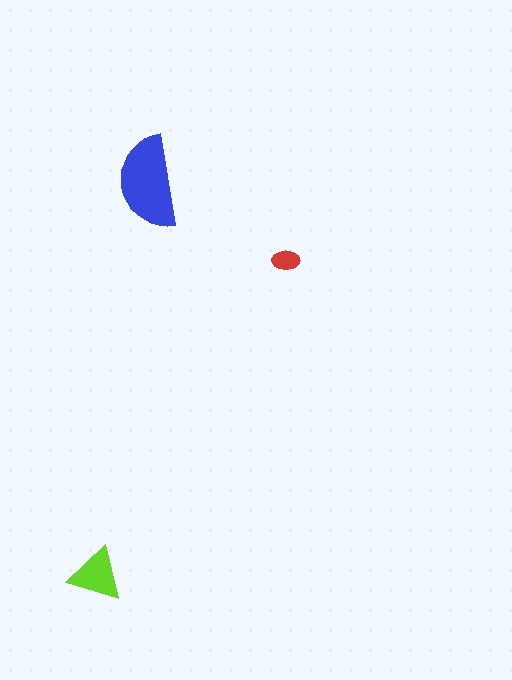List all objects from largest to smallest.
The blue semicircle, the lime triangle, the red ellipse.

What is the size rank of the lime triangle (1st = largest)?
2nd.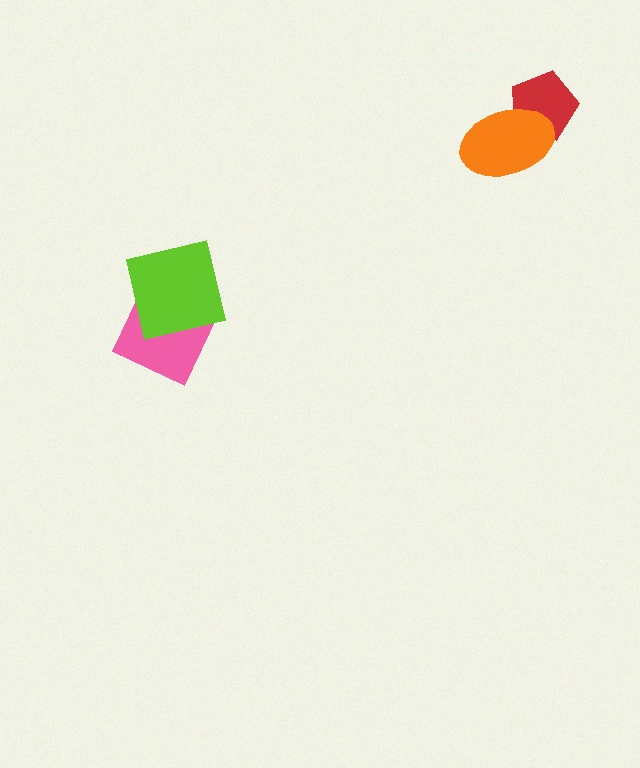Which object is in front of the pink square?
The lime square is in front of the pink square.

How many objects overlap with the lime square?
1 object overlaps with the lime square.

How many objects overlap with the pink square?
1 object overlaps with the pink square.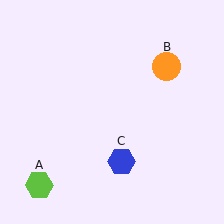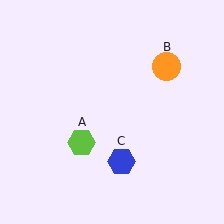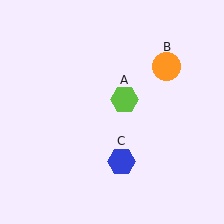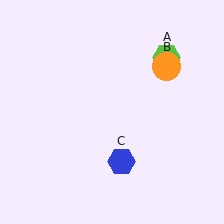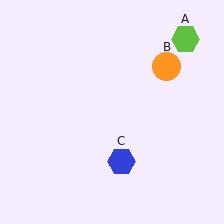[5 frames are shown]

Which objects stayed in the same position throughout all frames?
Orange circle (object B) and blue hexagon (object C) remained stationary.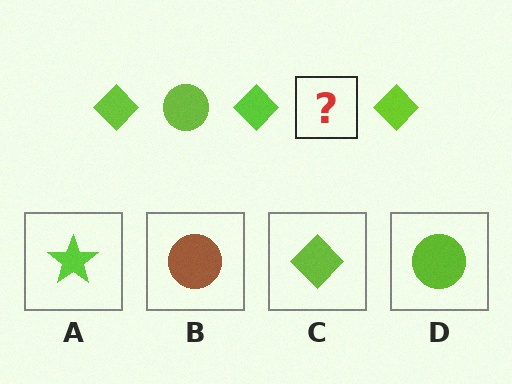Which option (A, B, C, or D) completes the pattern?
D.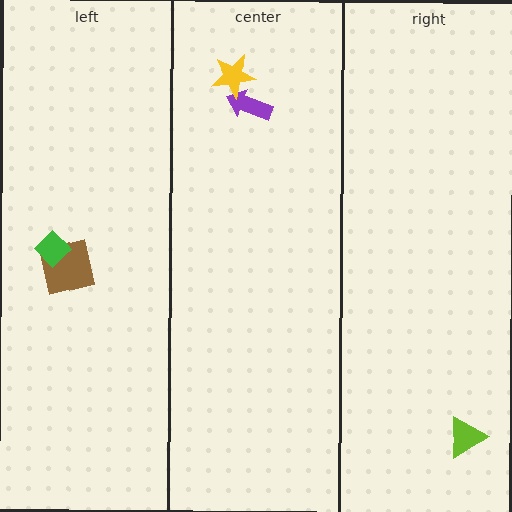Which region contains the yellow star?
The center region.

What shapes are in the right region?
The lime triangle.